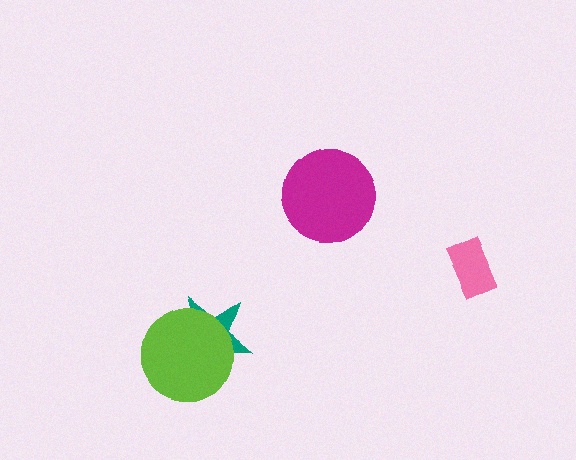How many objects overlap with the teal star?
1 object overlaps with the teal star.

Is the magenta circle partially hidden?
No, no other shape covers it.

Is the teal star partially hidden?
Yes, it is partially covered by another shape.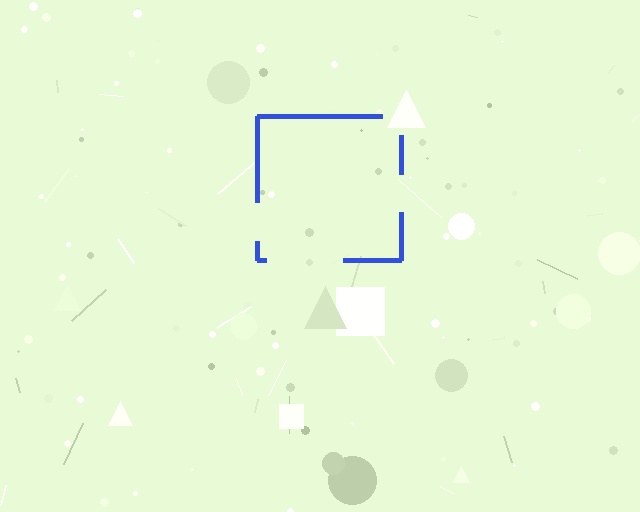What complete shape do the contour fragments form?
The contour fragments form a square.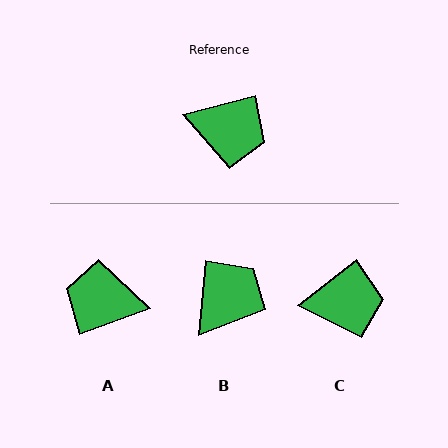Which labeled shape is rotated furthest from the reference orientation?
A, about 175 degrees away.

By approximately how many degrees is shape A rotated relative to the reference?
Approximately 175 degrees clockwise.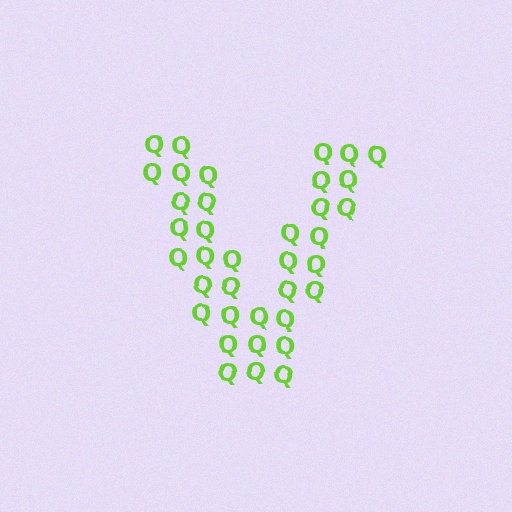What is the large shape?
The large shape is the letter V.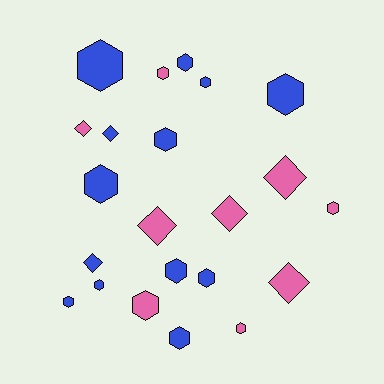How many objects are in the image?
There are 22 objects.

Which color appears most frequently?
Blue, with 13 objects.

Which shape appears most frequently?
Hexagon, with 15 objects.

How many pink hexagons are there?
There are 4 pink hexagons.